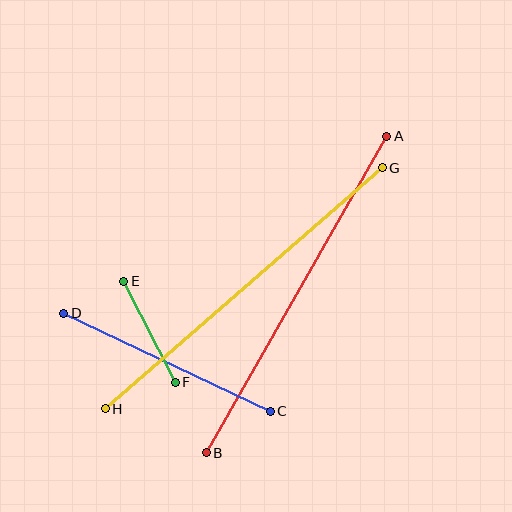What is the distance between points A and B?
The distance is approximately 364 pixels.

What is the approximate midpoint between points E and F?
The midpoint is at approximately (149, 332) pixels.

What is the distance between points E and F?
The distance is approximately 113 pixels.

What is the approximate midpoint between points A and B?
The midpoint is at approximately (296, 295) pixels.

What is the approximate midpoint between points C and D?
The midpoint is at approximately (167, 362) pixels.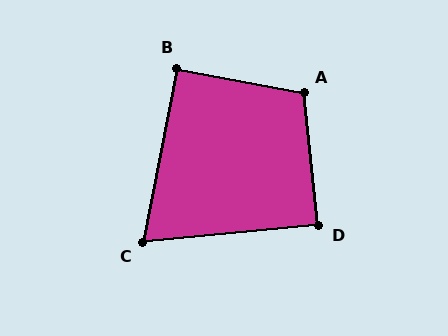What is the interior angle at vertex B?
Approximately 90 degrees (approximately right).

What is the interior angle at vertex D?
Approximately 90 degrees (approximately right).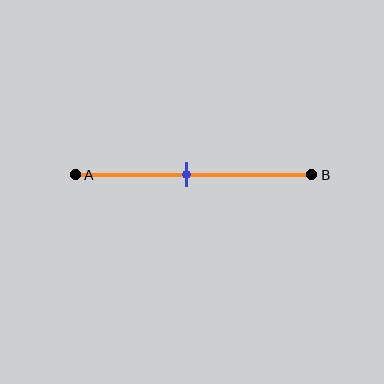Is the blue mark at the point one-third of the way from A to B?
No, the mark is at about 45% from A, not at the 33% one-third point.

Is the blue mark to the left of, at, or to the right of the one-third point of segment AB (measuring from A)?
The blue mark is to the right of the one-third point of segment AB.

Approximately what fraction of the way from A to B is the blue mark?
The blue mark is approximately 45% of the way from A to B.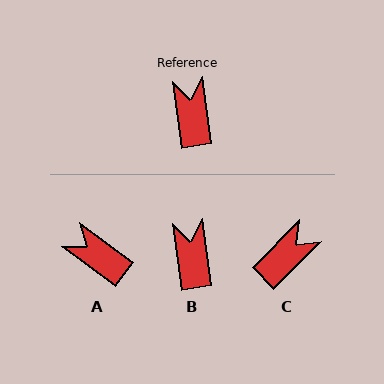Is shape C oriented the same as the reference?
No, it is off by about 53 degrees.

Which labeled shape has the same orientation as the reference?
B.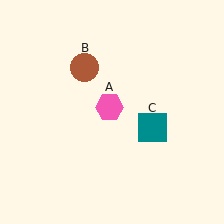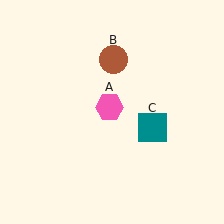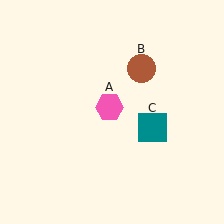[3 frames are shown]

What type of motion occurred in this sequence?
The brown circle (object B) rotated clockwise around the center of the scene.